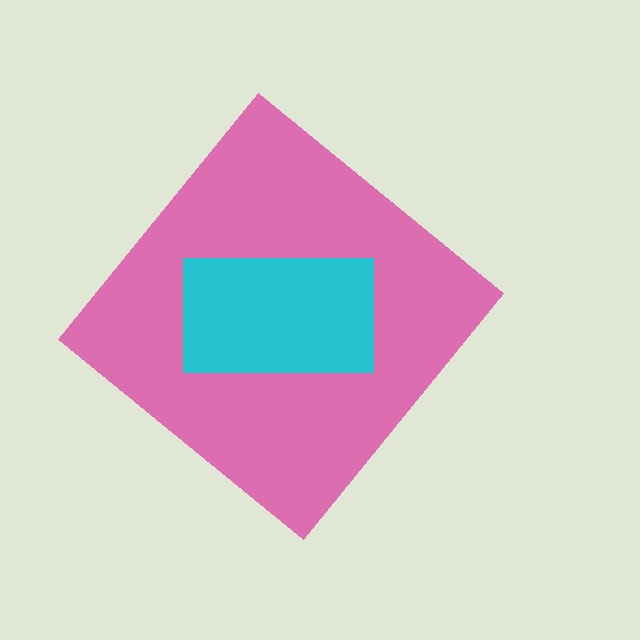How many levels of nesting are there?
2.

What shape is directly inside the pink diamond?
The cyan rectangle.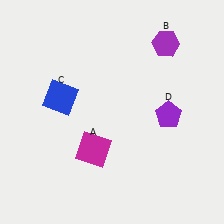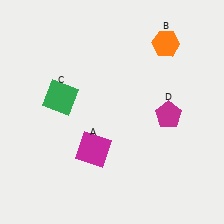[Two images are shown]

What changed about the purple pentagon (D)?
In Image 1, D is purple. In Image 2, it changed to magenta.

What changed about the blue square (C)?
In Image 1, C is blue. In Image 2, it changed to green.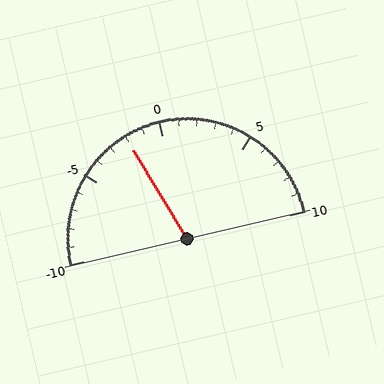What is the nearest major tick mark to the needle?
The nearest major tick mark is 0.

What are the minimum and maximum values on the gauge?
The gauge ranges from -10 to 10.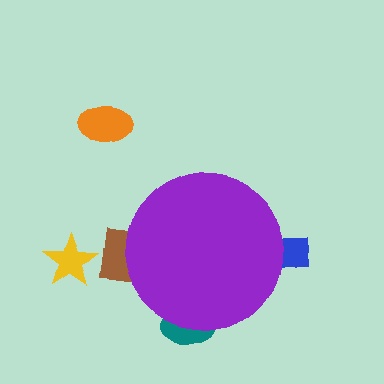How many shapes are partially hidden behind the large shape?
3 shapes are partially hidden.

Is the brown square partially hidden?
Yes, the brown square is partially hidden behind the purple circle.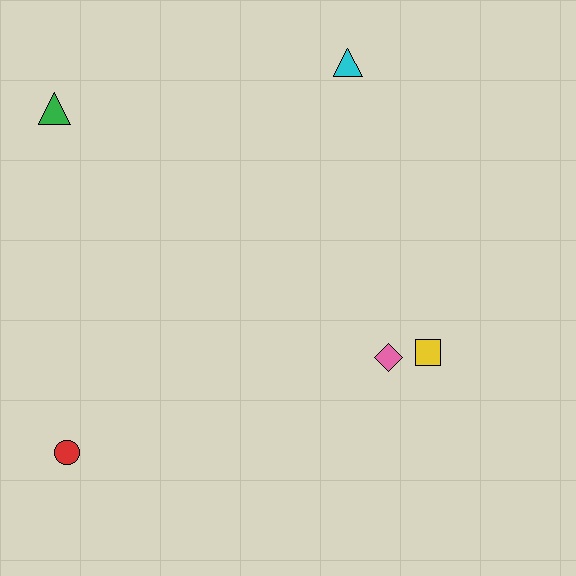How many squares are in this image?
There is 1 square.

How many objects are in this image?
There are 5 objects.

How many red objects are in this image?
There is 1 red object.